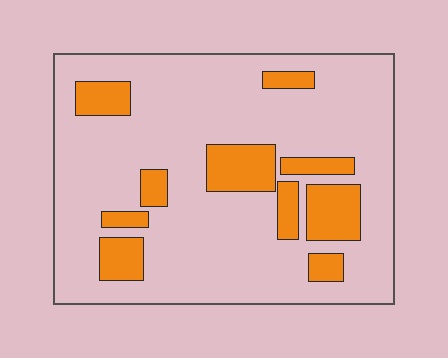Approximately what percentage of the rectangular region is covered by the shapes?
Approximately 20%.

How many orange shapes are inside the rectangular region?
10.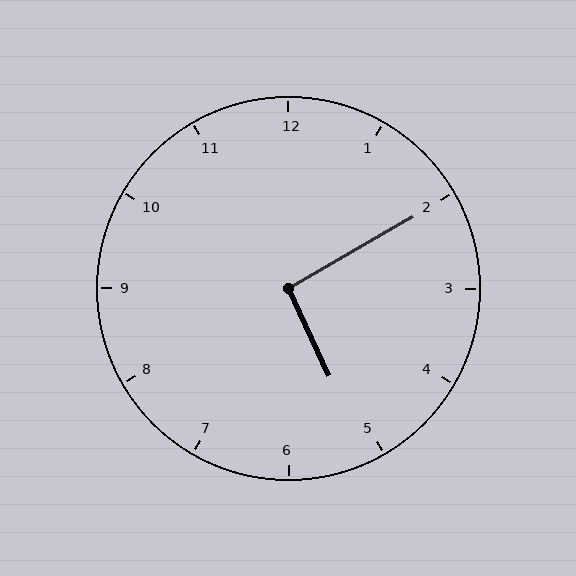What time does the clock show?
5:10.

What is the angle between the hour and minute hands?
Approximately 95 degrees.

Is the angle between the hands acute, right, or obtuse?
It is right.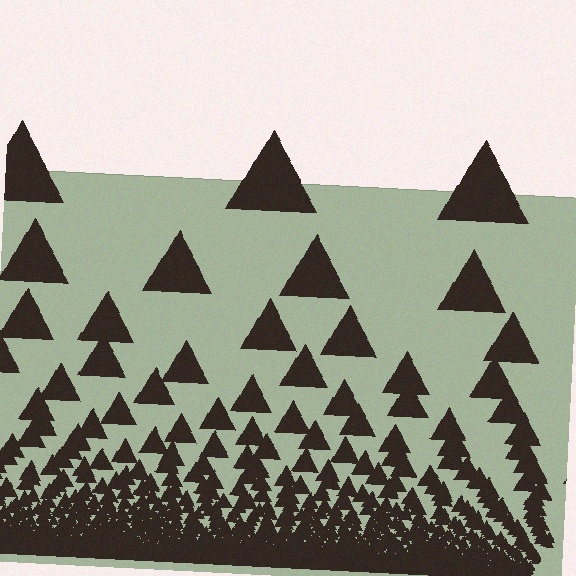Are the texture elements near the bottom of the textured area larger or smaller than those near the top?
Smaller. The gradient is inverted — elements near the bottom are smaller and denser.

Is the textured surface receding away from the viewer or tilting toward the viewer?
The surface appears to tilt toward the viewer. Texture elements get larger and sparser toward the top.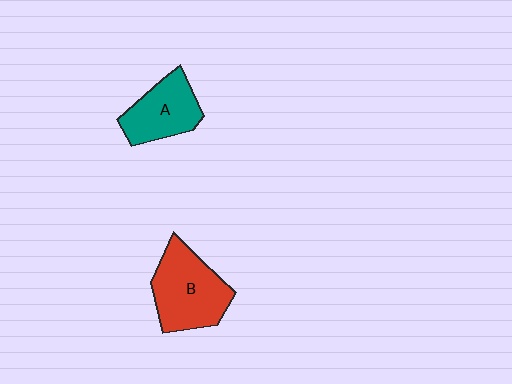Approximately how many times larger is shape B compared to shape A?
Approximately 1.3 times.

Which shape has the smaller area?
Shape A (teal).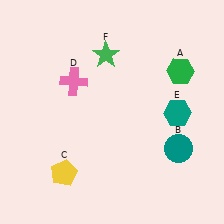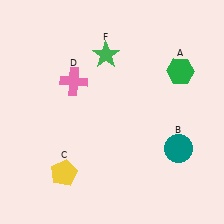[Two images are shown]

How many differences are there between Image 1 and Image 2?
There is 1 difference between the two images.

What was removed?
The teal hexagon (E) was removed in Image 2.